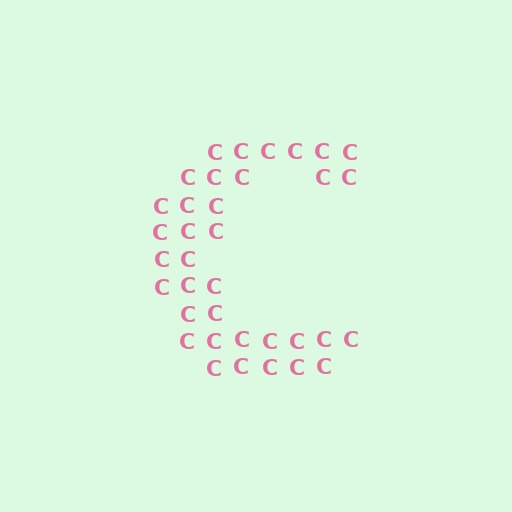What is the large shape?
The large shape is the letter C.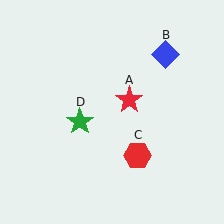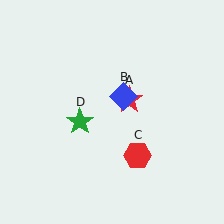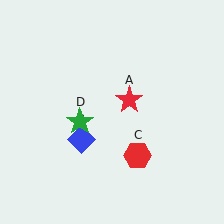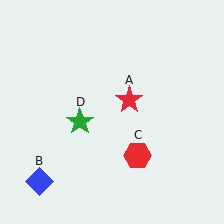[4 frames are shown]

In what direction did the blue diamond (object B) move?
The blue diamond (object B) moved down and to the left.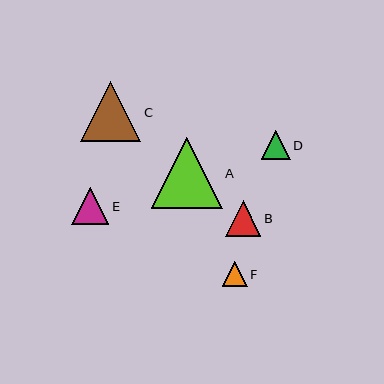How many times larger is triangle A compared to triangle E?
Triangle A is approximately 1.9 times the size of triangle E.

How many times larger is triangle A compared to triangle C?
Triangle A is approximately 1.2 times the size of triangle C.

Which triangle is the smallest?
Triangle F is the smallest with a size of approximately 25 pixels.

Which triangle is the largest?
Triangle A is the largest with a size of approximately 70 pixels.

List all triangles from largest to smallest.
From largest to smallest: A, C, E, B, D, F.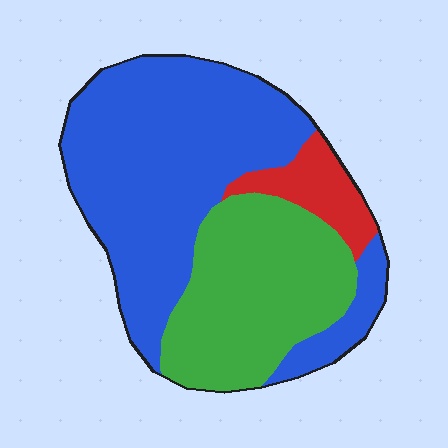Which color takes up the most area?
Blue, at roughly 55%.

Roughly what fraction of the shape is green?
Green takes up about one third (1/3) of the shape.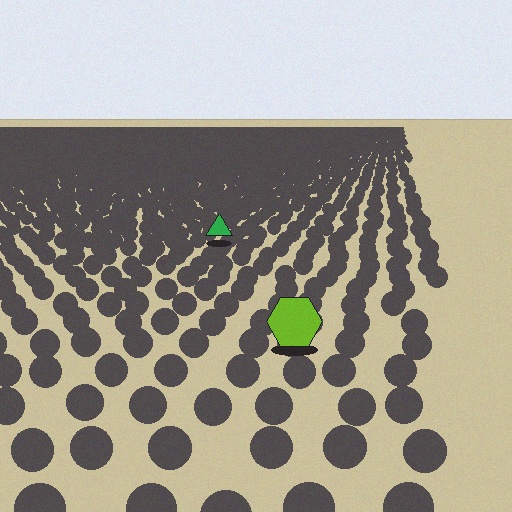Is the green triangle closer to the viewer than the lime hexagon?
No. The lime hexagon is closer — you can tell from the texture gradient: the ground texture is coarser near it.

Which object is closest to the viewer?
The lime hexagon is closest. The texture marks near it are larger and more spread out.